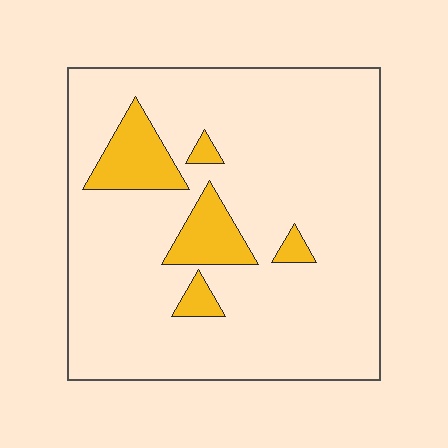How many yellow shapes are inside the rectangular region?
5.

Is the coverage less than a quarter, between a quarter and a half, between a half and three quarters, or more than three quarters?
Less than a quarter.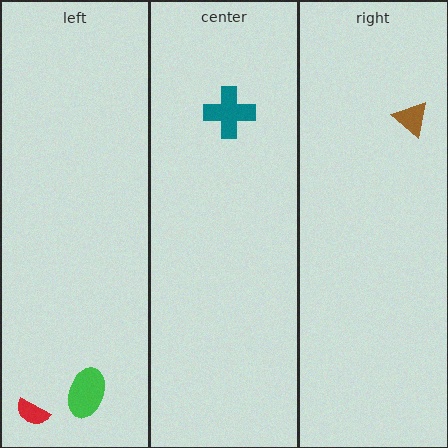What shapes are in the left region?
The red semicircle, the green ellipse.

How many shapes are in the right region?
1.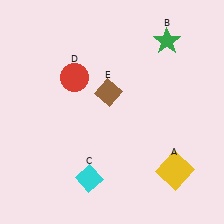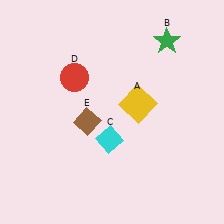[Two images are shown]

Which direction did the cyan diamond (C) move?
The cyan diamond (C) moved up.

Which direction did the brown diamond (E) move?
The brown diamond (E) moved down.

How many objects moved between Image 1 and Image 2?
3 objects moved between the two images.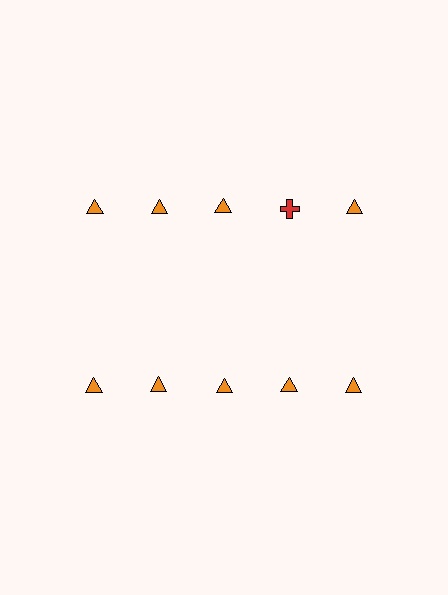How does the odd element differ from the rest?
It differs in both color (red instead of orange) and shape (cross instead of triangle).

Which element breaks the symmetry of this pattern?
The red cross in the top row, second from right column breaks the symmetry. All other shapes are orange triangles.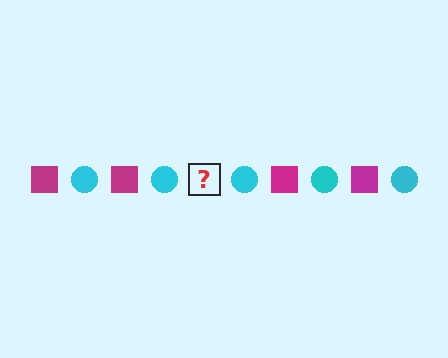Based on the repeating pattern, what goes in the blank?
The blank should be a magenta square.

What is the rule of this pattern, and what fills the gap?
The rule is that the pattern alternates between magenta square and cyan circle. The gap should be filled with a magenta square.